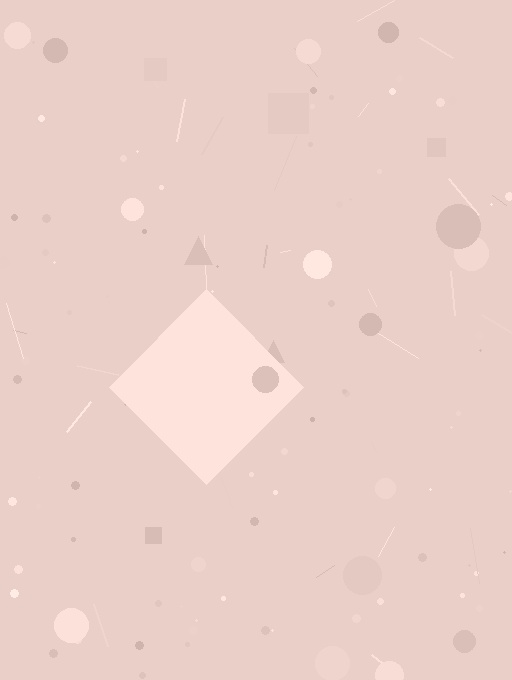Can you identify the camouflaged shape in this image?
The camouflaged shape is a diamond.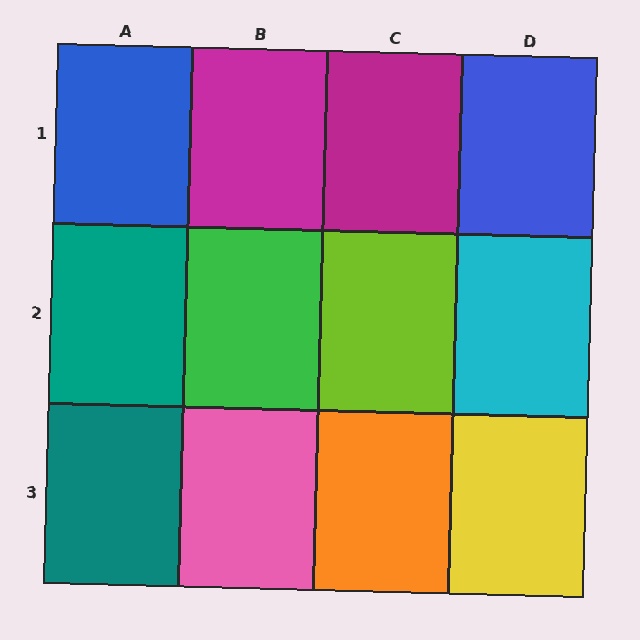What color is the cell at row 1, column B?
Magenta.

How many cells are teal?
2 cells are teal.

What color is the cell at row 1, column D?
Blue.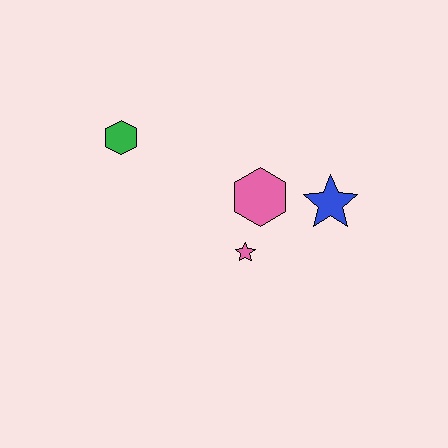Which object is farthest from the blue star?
The green hexagon is farthest from the blue star.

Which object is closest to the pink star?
The pink hexagon is closest to the pink star.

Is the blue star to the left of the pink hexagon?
No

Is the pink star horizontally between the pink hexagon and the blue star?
No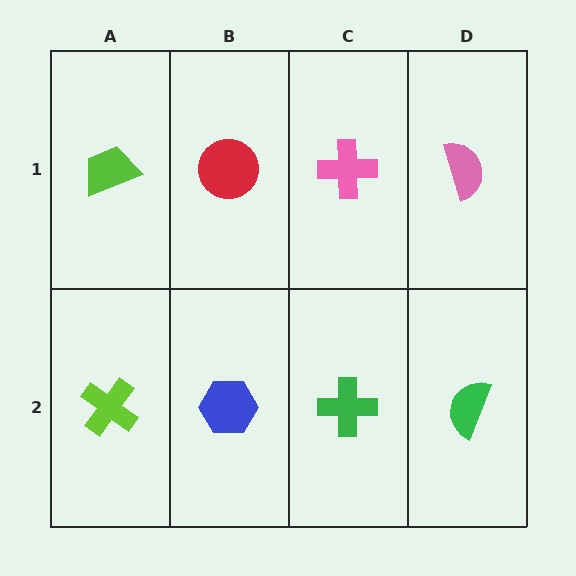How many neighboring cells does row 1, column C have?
3.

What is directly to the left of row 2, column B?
A lime cross.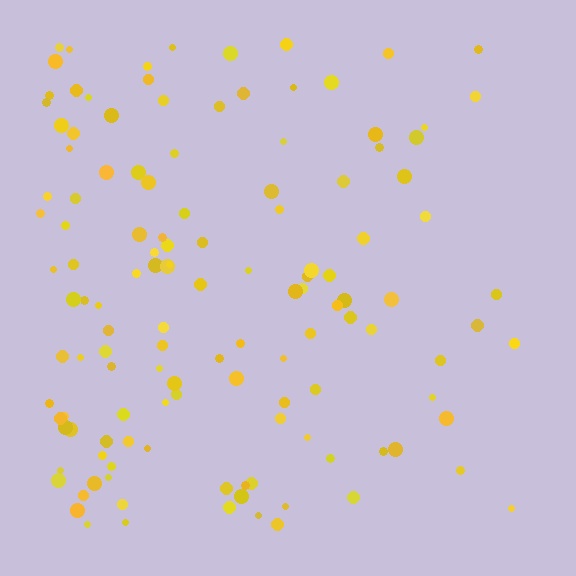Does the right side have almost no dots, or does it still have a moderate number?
Still a moderate number, just noticeably fewer than the left.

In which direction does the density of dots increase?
From right to left, with the left side densest.